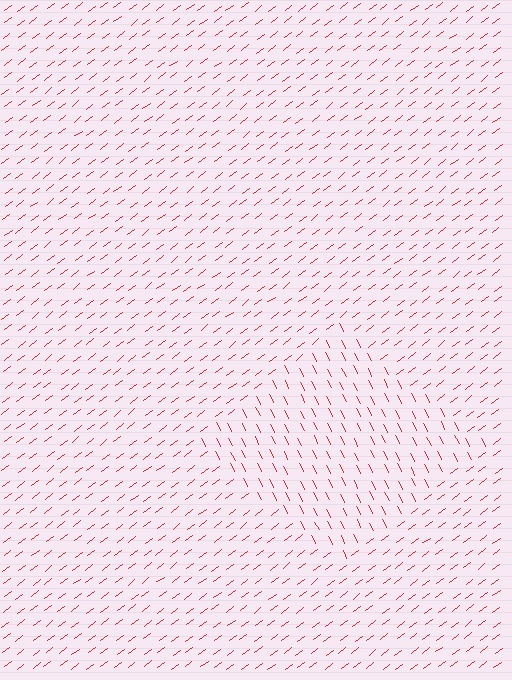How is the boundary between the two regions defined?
The boundary is defined purely by a change in line orientation (approximately 80 degrees difference). All lines are the same color and thickness.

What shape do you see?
I see a diamond.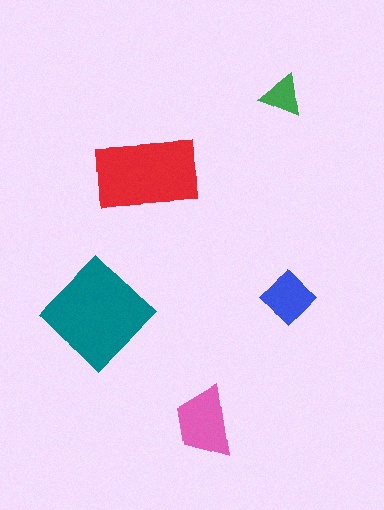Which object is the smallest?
The green triangle.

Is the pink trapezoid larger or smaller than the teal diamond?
Smaller.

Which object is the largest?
The teal diamond.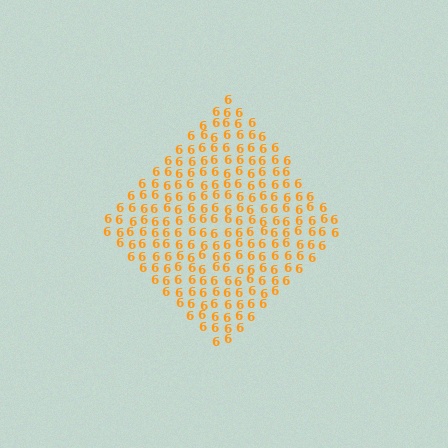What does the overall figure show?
The overall figure shows a diamond.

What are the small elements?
The small elements are digit 6's.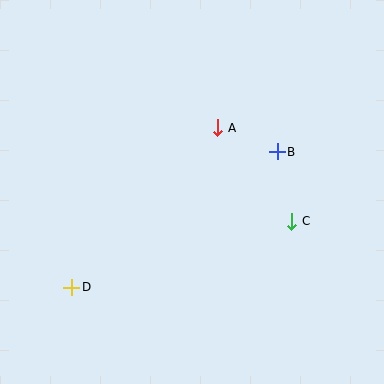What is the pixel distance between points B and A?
The distance between B and A is 64 pixels.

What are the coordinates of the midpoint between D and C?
The midpoint between D and C is at (182, 254).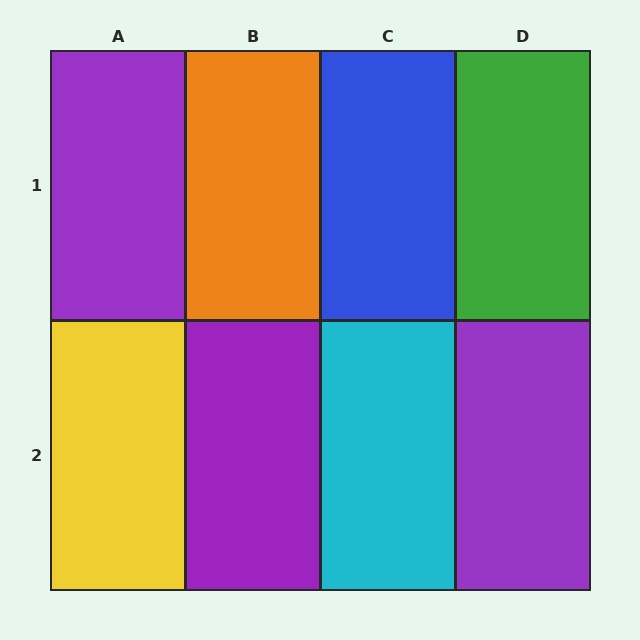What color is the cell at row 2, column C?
Cyan.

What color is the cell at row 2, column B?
Purple.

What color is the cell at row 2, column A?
Yellow.